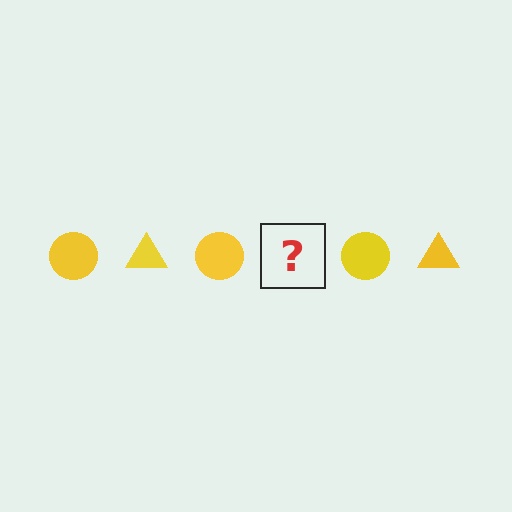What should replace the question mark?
The question mark should be replaced with a yellow triangle.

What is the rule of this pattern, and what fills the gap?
The rule is that the pattern cycles through circle, triangle shapes in yellow. The gap should be filled with a yellow triangle.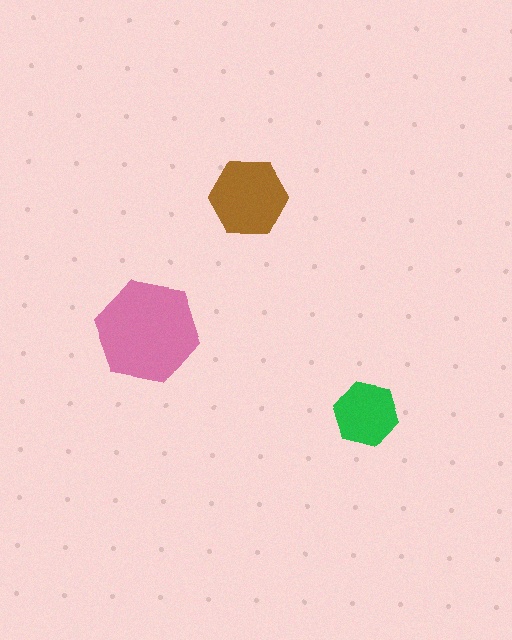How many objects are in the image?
There are 3 objects in the image.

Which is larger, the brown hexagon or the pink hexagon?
The pink one.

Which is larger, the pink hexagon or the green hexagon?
The pink one.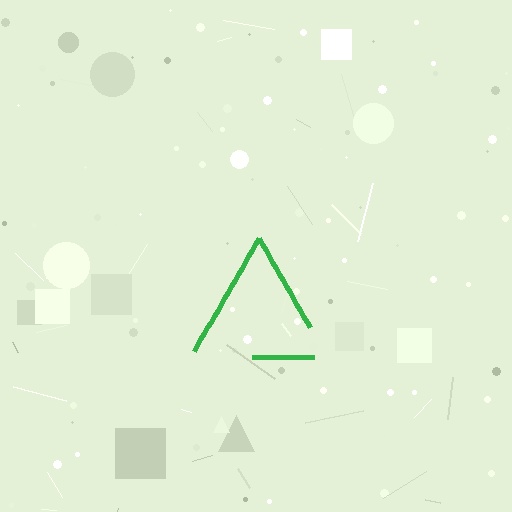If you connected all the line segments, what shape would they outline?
They would outline a triangle.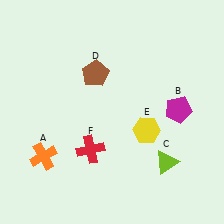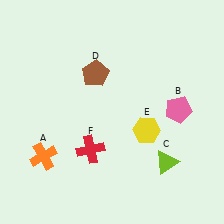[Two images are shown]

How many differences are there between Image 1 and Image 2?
There is 1 difference between the two images.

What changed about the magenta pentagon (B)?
In Image 1, B is magenta. In Image 2, it changed to pink.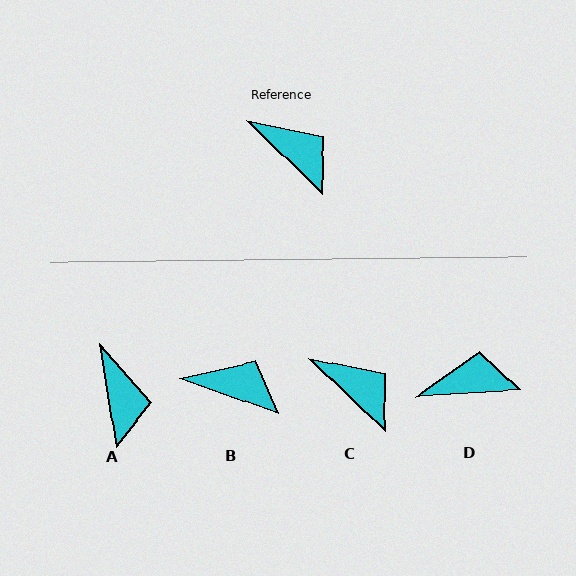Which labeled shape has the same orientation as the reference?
C.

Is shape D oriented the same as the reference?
No, it is off by about 48 degrees.